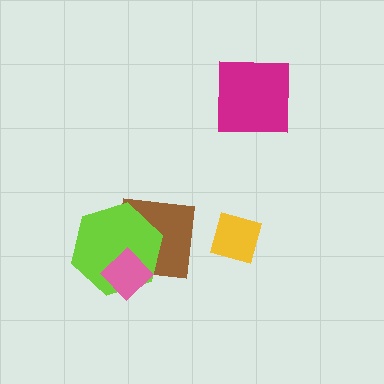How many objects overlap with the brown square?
2 objects overlap with the brown square.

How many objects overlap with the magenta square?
0 objects overlap with the magenta square.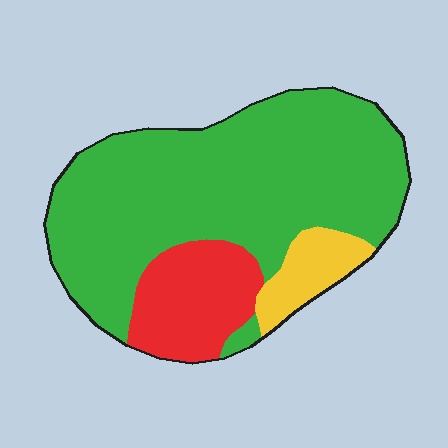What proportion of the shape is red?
Red covers 18% of the shape.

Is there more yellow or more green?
Green.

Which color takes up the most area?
Green, at roughly 75%.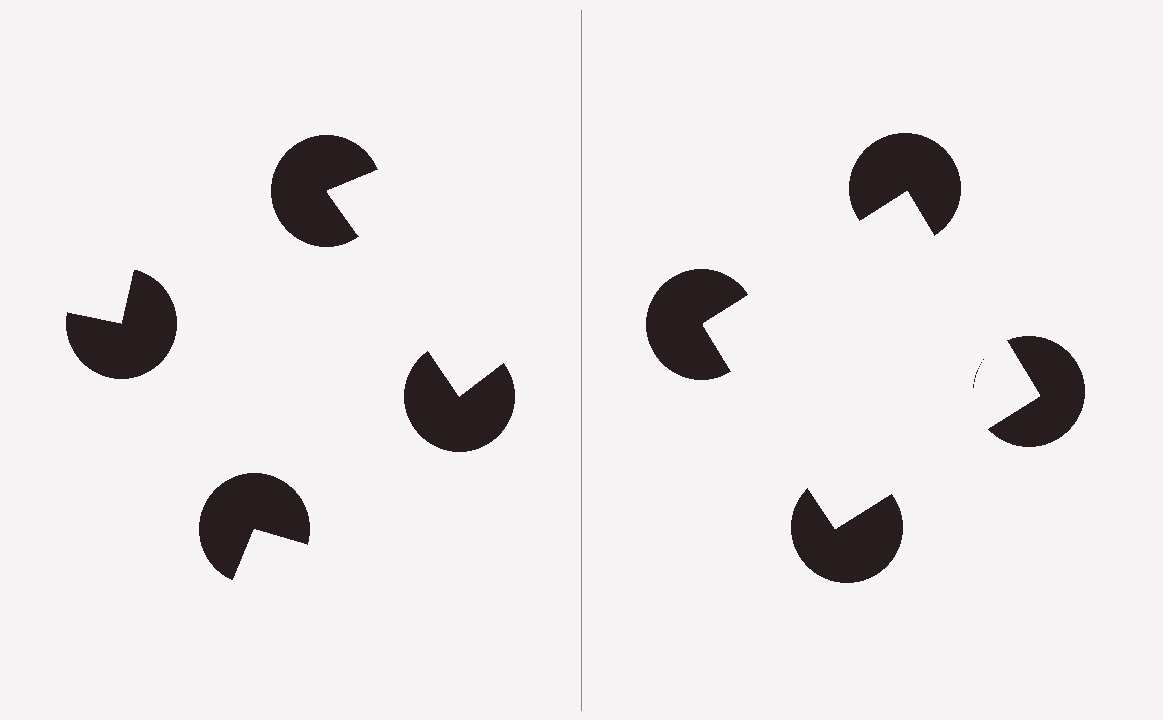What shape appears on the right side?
An illusory square.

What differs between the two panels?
The pac-man discs are positioned identically on both sides; only the wedge orientations differ. On the right they align to a square; on the left they are misaligned.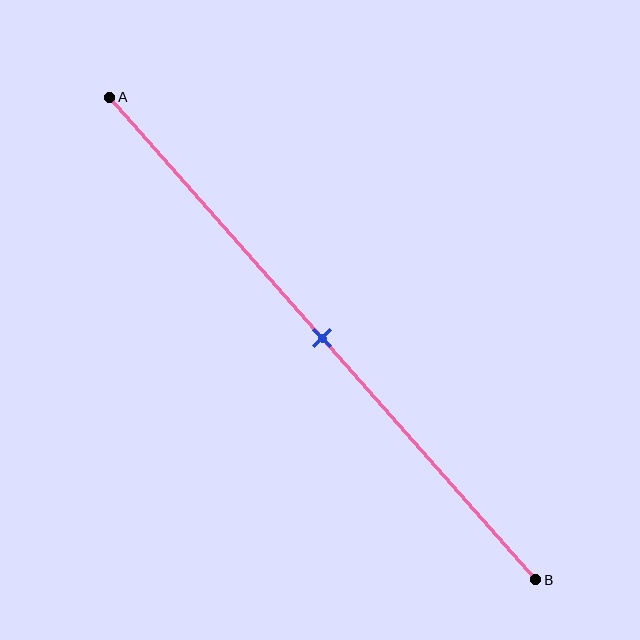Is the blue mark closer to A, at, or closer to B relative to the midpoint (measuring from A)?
The blue mark is approximately at the midpoint of segment AB.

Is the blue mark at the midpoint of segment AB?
Yes, the mark is approximately at the midpoint.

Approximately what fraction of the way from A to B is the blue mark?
The blue mark is approximately 50% of the way from A to B.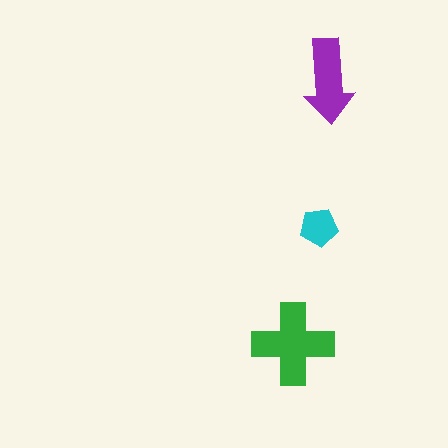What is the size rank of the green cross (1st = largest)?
1st.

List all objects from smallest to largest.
The cyan pentagon, the purple arrow, the green cross.